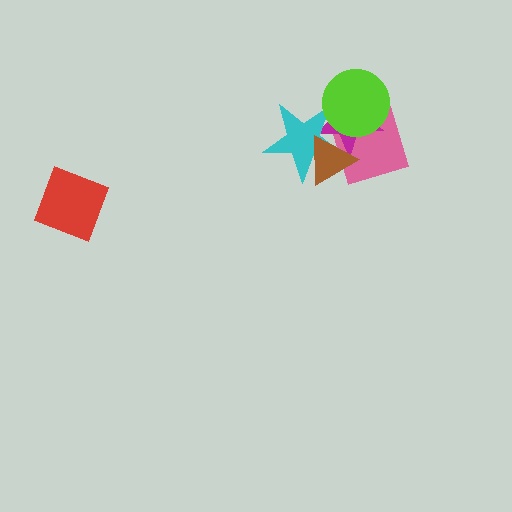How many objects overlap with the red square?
0 objects overlap with the red square.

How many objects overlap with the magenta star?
4 objects overlap with the magenta star.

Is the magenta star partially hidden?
Yes, it is partially covered by another shape.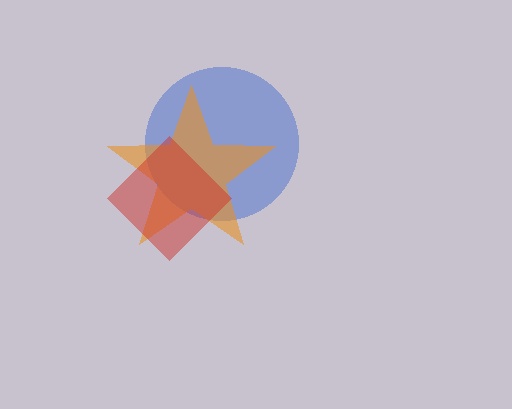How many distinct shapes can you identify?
There are 3 distinct shapes: a blue circle, an orange star, a red diamond.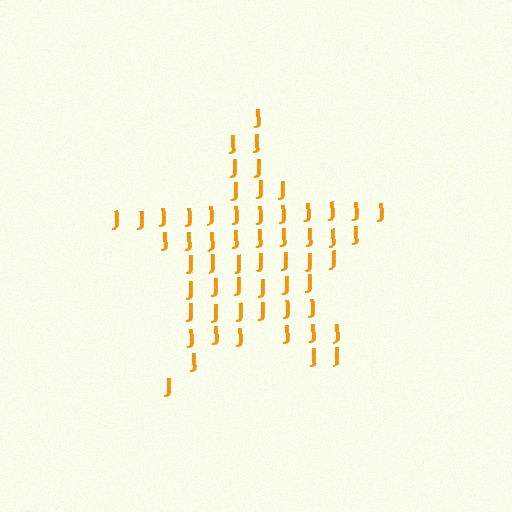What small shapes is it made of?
It is made of small letter J's.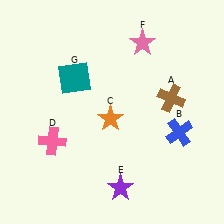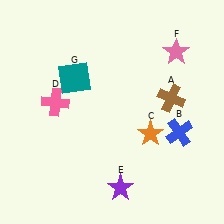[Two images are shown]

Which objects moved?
The objects that moved are: the orange star (C), the pink cross (D), the pink star (F).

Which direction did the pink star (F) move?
The pink star (F) moved right.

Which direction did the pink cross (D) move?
The pink cross (D) moved up.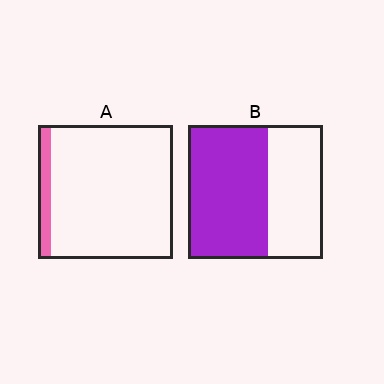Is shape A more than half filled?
No.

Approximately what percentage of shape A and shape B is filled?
A is approximately 10% and B is approximately 60%.